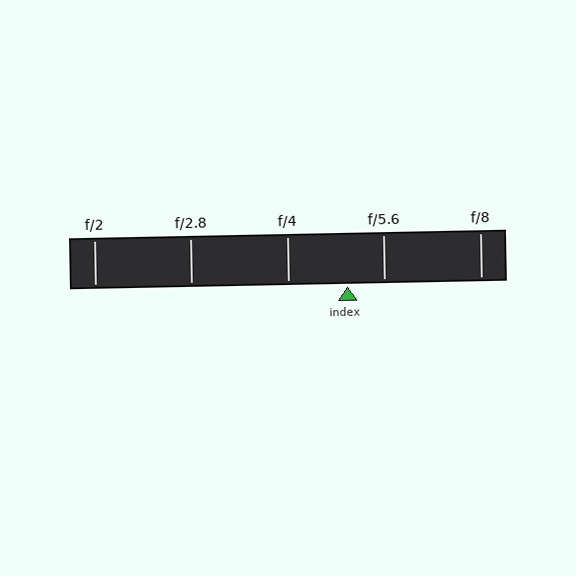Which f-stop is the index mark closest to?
The index mark is closest to f/5.6.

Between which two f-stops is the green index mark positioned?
The index mark is between f/4 and f/5.6.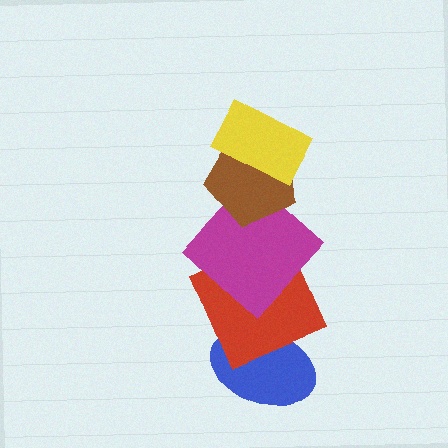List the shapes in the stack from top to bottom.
From top to bottom: the yellow rectangle, the brown pentagon, the magenta diamond, the red square, the blue ellipse.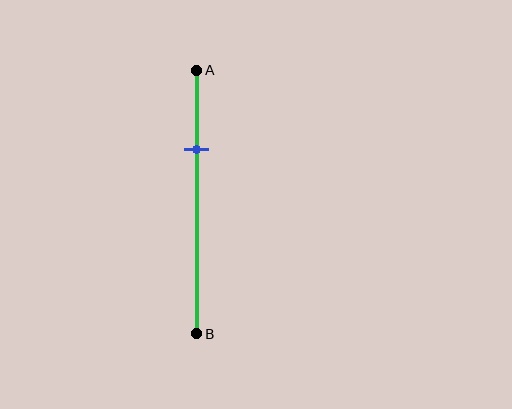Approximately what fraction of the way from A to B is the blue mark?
The blue mark is approximately 30% of the way from A to B.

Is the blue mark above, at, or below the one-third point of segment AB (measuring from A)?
The blue mark is above the one-third point of segment AB.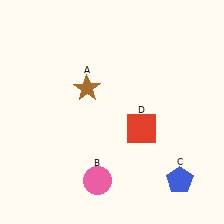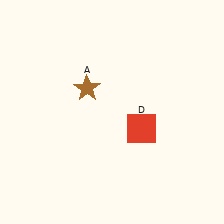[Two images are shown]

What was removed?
The blue pentagon (C), the pink circle (B) were removed in Image 2.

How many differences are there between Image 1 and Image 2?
There are 2 differences between the two images.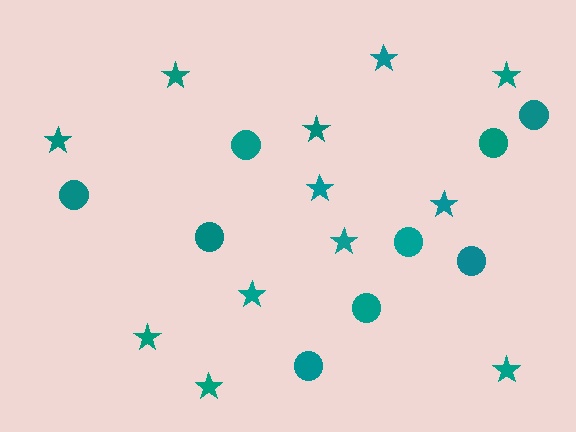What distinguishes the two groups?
There are 2 groups: one group of stars (12) and one group of circles (9).